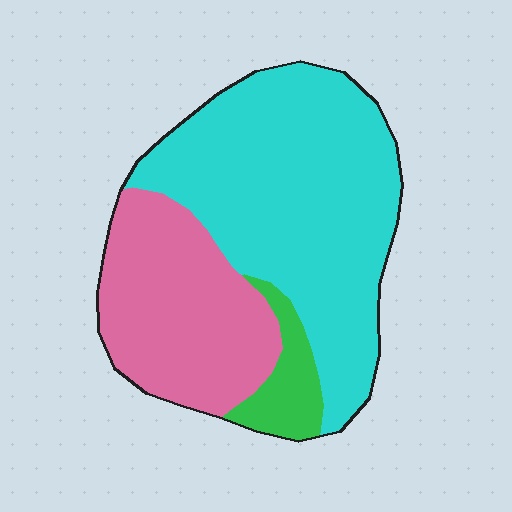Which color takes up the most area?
Cyan, at roughly 60%.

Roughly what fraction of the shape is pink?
Pink takes up about one third (1/3) of the shape.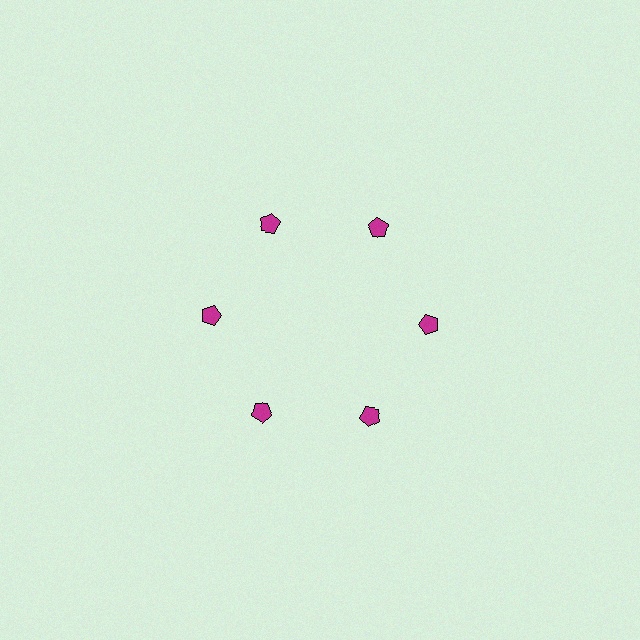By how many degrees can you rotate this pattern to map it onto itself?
The pattern maps onto itself every 60 degrees of rotation.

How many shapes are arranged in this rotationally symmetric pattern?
There are 6 shapes, arranged in 6 groups of 1.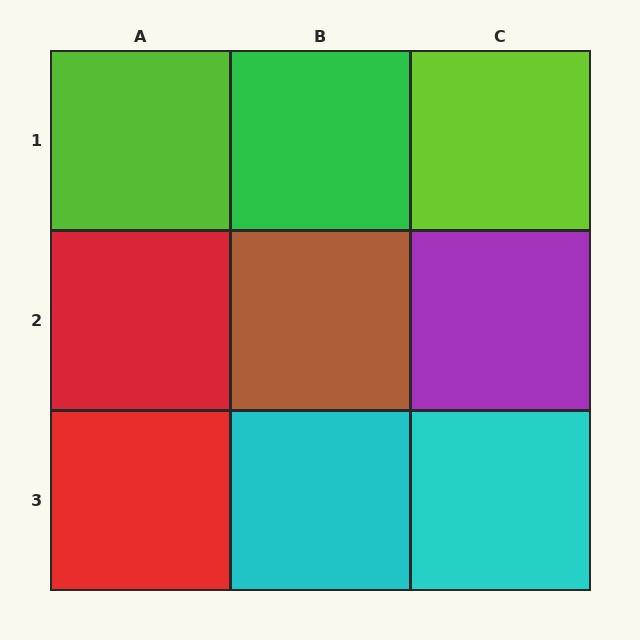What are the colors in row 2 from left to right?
Red, brown, purple.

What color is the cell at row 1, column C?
Lime.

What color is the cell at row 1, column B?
Green.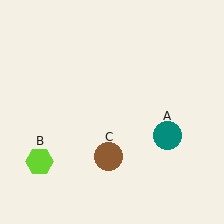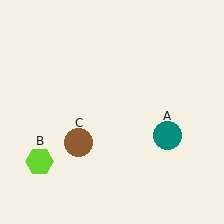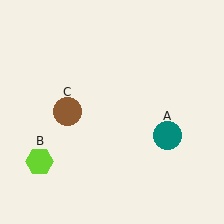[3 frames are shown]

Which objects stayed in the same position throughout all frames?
Teal circle (object A) and lime hexagon (object B) remained stationary.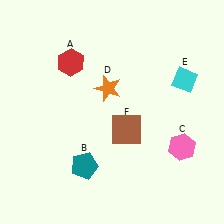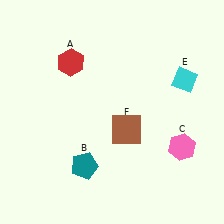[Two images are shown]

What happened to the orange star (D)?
The orange star (D) was removed in Image 2. It was in the top-left area of Image 1.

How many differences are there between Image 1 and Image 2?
There is 1 difference between the two images.